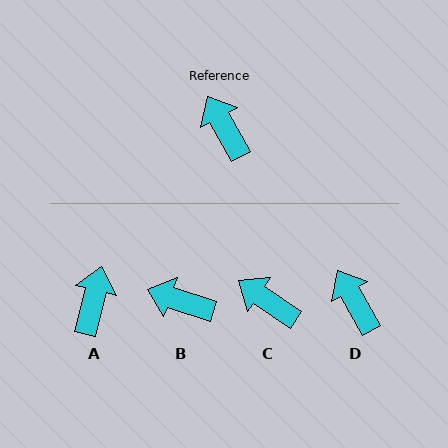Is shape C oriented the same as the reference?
No, it is off by about 26 degrees.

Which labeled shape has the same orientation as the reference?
D.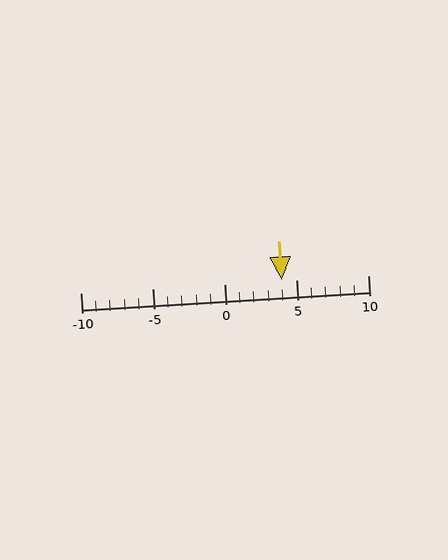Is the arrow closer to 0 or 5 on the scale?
The arrow is closer to 5.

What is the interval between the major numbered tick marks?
The major tick marks are spaced 5 units apart.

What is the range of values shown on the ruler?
The ruler shows values from -10 to 10.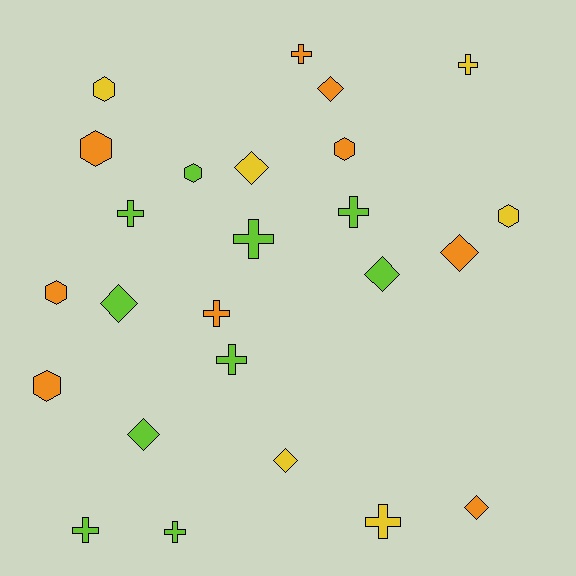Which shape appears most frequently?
Cross, with 10 objects.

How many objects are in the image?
There are 25 objects.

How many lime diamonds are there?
There are 3 lime diamonds.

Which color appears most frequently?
Lime, with 10 objects.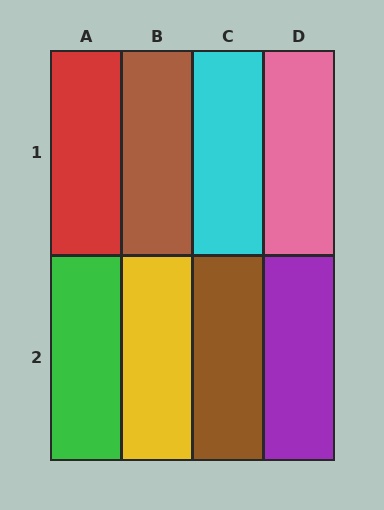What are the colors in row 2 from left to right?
Green, yellow, brown, purple.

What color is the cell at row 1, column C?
Cyan.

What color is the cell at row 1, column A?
Red.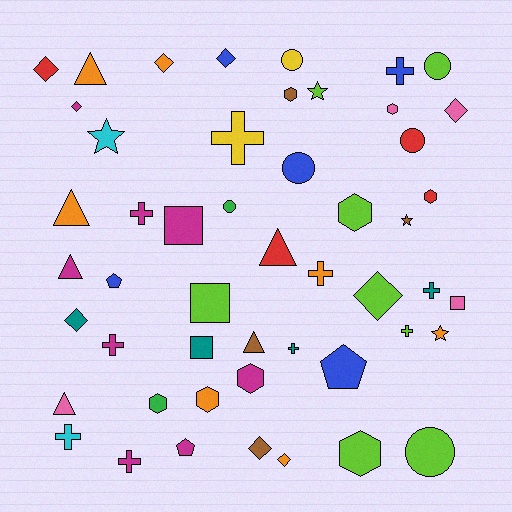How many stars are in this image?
There are 4 stars.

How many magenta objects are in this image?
There are 8 magenta objects.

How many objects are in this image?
There are 50 objects.